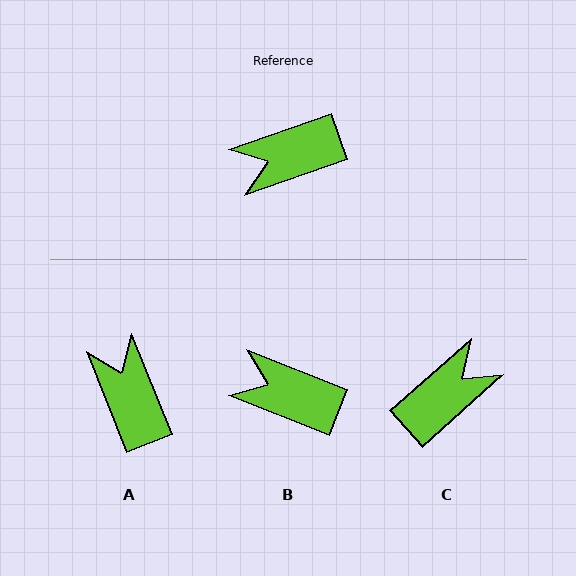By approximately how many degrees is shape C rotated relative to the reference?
Approximately 158 degrees clockwise.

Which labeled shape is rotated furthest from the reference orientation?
C, about 158 degrees away.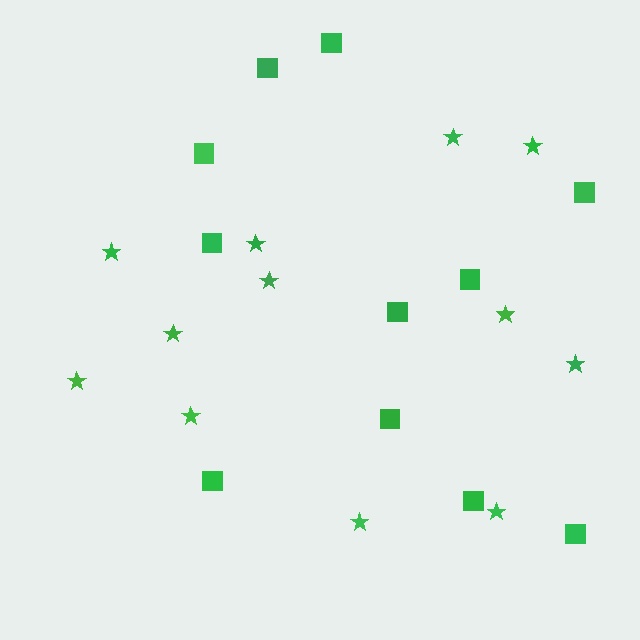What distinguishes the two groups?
There are 2 groups: one group of squares (11) and one group of stars (12).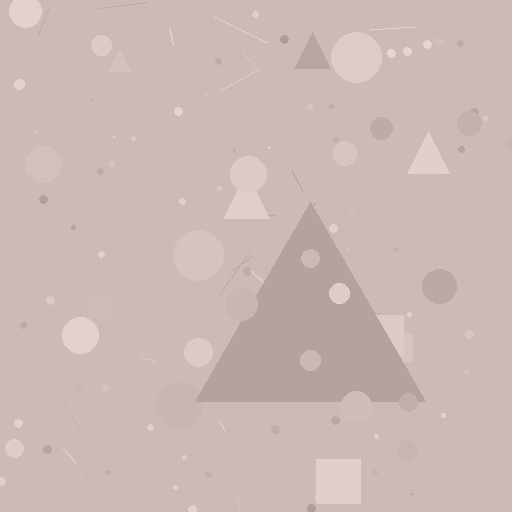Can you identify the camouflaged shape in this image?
The camouflaged shape is a triangle.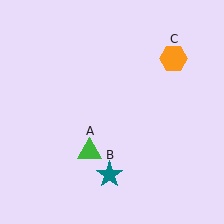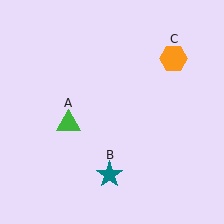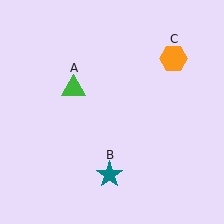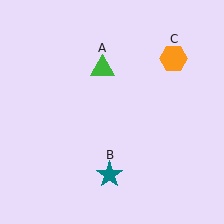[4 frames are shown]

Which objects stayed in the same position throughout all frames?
Teal star (object B) and orange hexagon (object C) remained stationary.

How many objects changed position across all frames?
1 object changed position: green triangle (object A).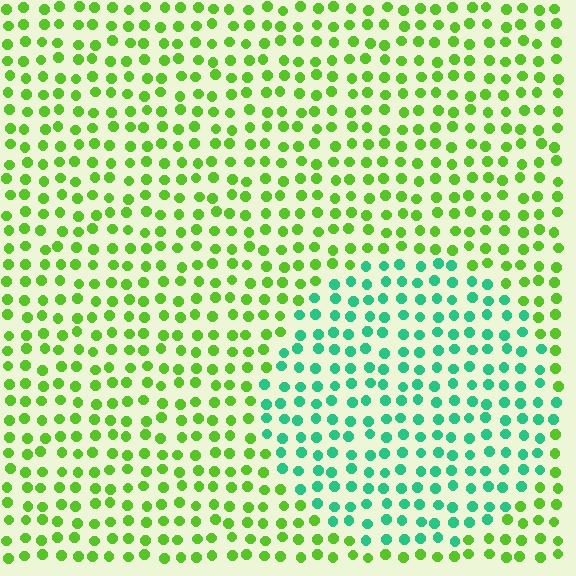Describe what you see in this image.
The image is filled with small lime elements in a uniform arrangement. A circle-shaped region is visible where the elements are tinted to a slightly different hue, forming a subtle color boundary.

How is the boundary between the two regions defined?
The boundary is defined purely by a slight shift in hue (about 54 degrees). Spacing, size, and orientation are identical on both sides.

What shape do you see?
I see a circle.